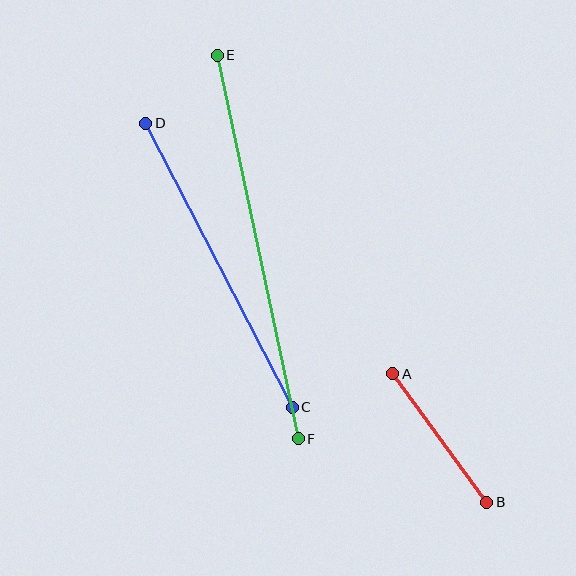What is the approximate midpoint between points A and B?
The midpoint is at approximately (440, 438) pixels.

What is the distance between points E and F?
The distance is approximately 392 pixels.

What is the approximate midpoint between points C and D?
The midpoint is at approximately (219, 265) pixels.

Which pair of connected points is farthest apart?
Points E and F are farthest apart.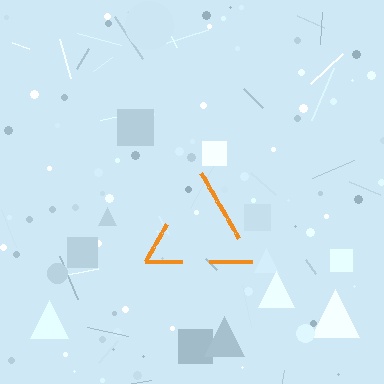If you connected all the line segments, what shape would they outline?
They would outline a triangle.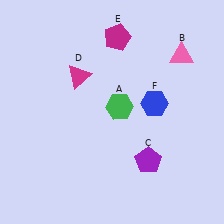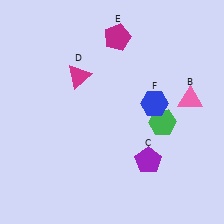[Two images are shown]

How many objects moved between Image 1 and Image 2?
2 objects moved between the two images.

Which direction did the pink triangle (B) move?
The pink triangle (B) moved down.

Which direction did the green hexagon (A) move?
The green hexagon (A) moved right.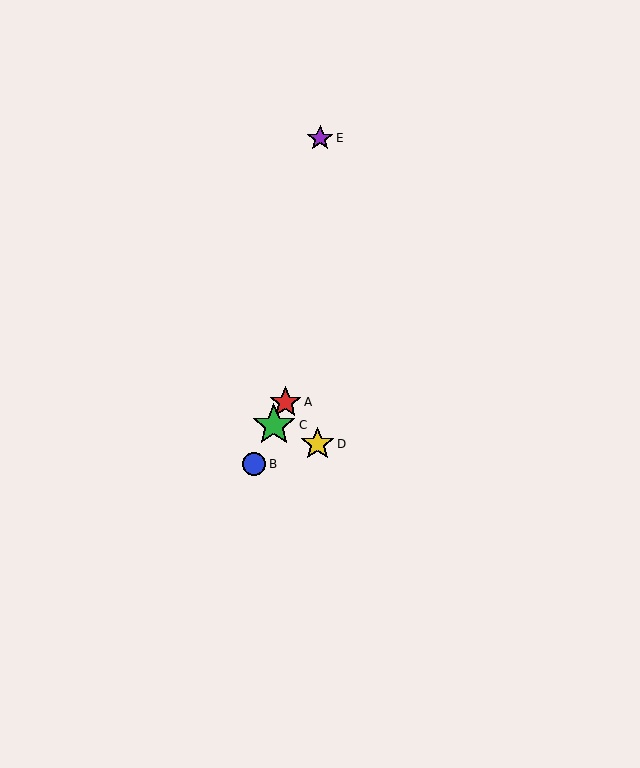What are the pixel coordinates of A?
Object A is at (285, 402).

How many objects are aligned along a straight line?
3 objects (A, B, C) are aligned along a straight line.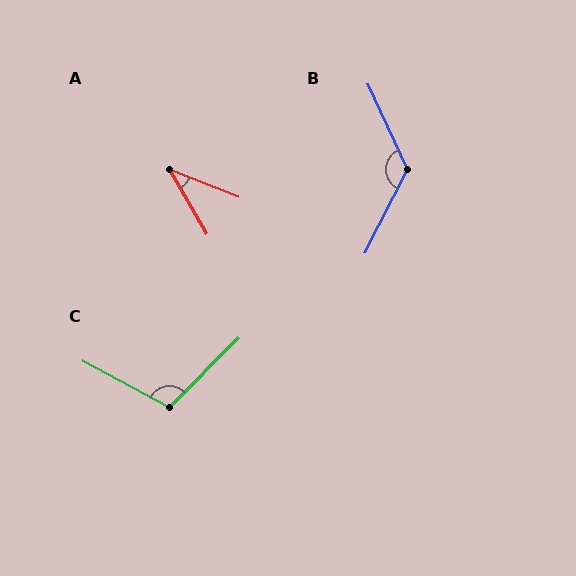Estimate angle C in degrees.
Approximately 107 degrees.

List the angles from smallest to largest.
A (39°), C (107°), B (128°).